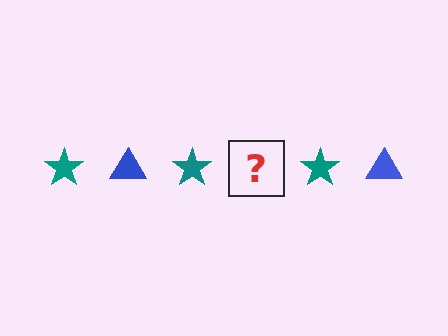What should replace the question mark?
The question mark should be replaced with a blue triangle.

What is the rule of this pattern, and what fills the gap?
The rule is that the pattern alternates between teal star and blue triangle. The gap should be filled with a blue triangle.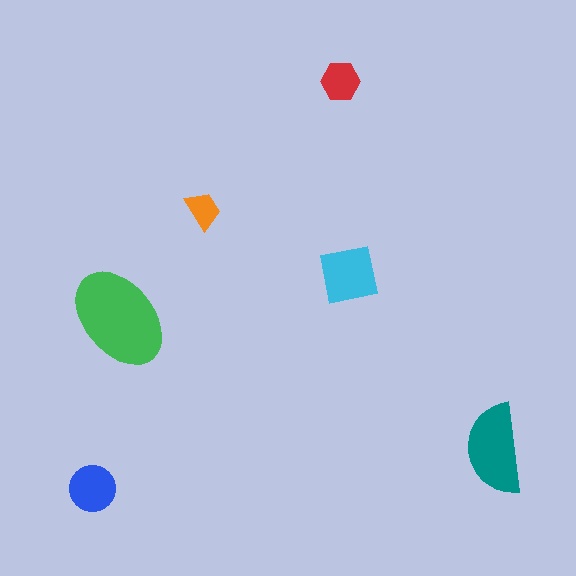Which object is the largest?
The green ellipse.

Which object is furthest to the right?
The teal semicircle is rightmost.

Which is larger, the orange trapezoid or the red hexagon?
The red hexagon.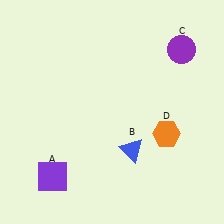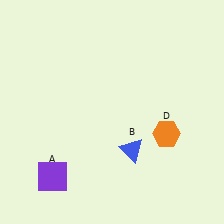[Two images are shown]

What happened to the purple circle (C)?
The purple circle (C) was removed in Image 2. It was in the top-right area of Image 1.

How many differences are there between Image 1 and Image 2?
There is 1 difference between the two images.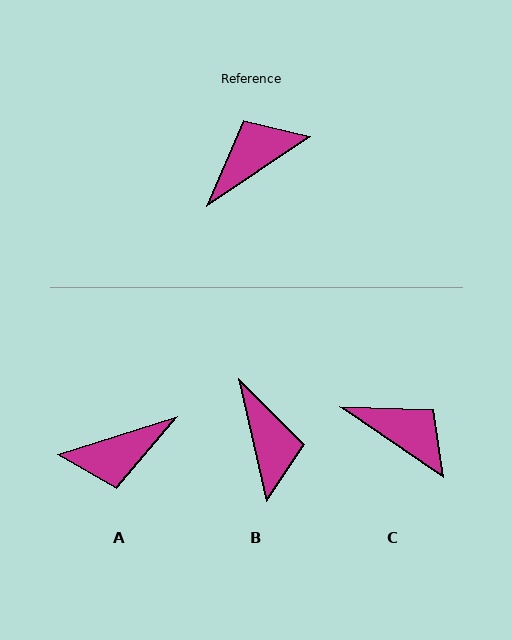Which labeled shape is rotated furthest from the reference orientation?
A, about 164 degrees away.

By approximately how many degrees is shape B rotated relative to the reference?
Approximately 111 degrees clockwise.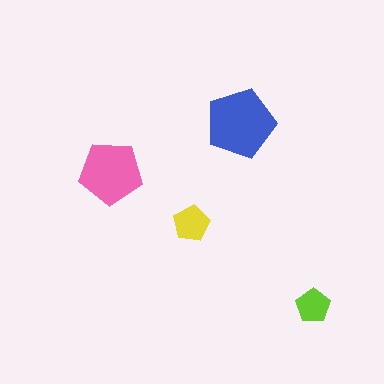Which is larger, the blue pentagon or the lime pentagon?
The blue one.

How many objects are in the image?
There are 4 objects in the image.